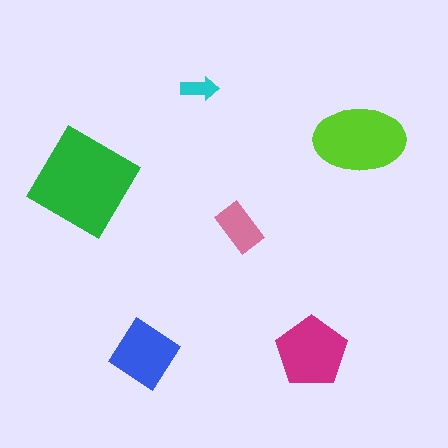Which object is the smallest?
The cyan arrow.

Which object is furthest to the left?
The green diamond is leftmost.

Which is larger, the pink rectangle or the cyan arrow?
The pink rectangle.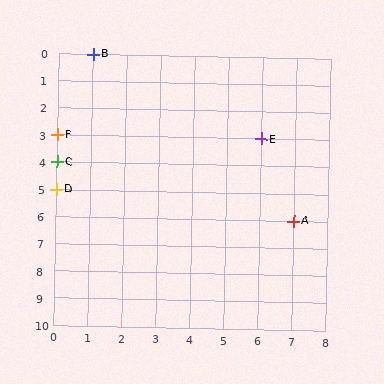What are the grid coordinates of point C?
Point C is at grid coordinates (0, 4).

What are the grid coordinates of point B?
Point B is at grid coordinates (1, 0).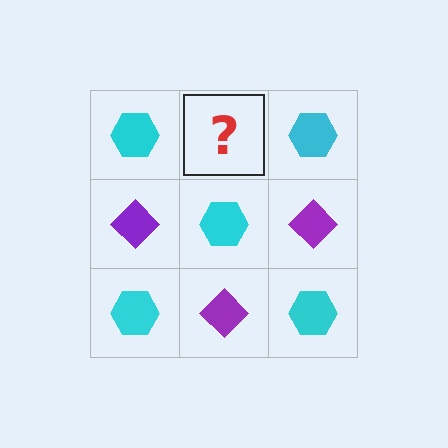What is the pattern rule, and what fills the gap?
The rule is that it alternates cyan hexagon and purple diamond in a checkerboard pattern. The gap should be filled with a purple diamond.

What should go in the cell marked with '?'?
The missing cell should contain a purple diamond.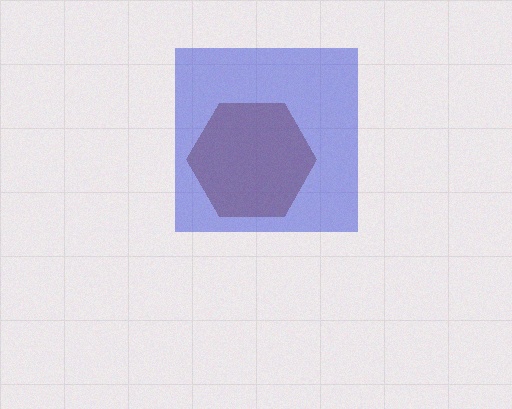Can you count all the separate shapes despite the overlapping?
Yes, there are 2 separate shapes.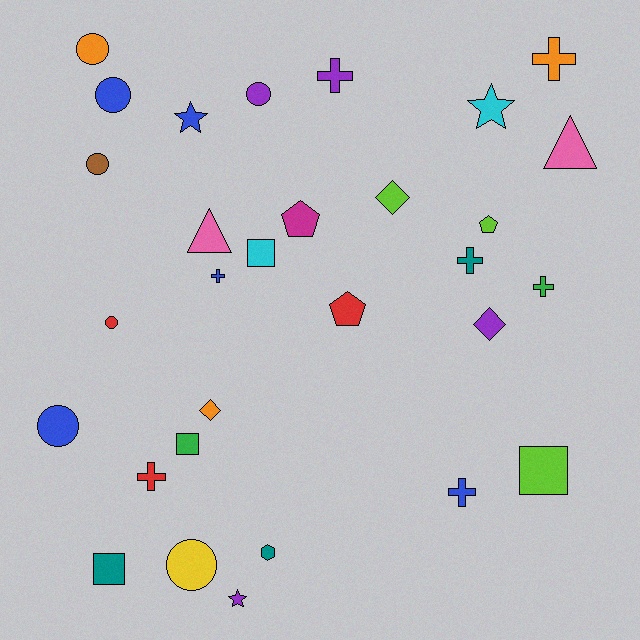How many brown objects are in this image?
There is 1 brown object.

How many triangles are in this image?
There are 2 triangles.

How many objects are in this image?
There are 30 objects.